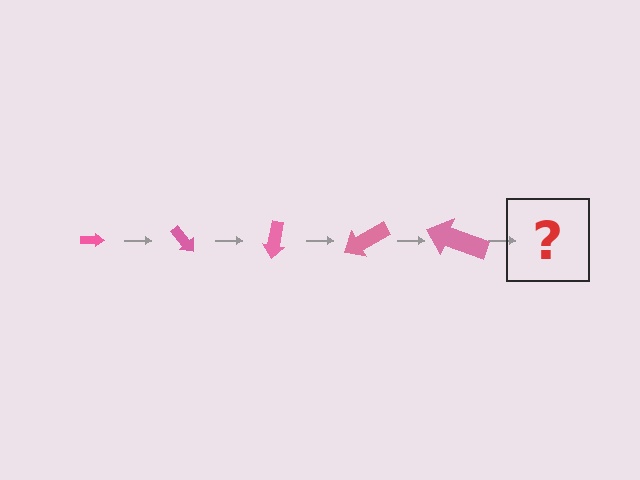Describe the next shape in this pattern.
It should be an arrow, larger than the previous one and rotated 250 degrees from the start.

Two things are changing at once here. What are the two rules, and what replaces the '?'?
The two rules are that the arrow grows larger each step and it rotates 50 degrees each step. The '?' should be an arrow, larger than the previous one and rotated 250 degrees from the start.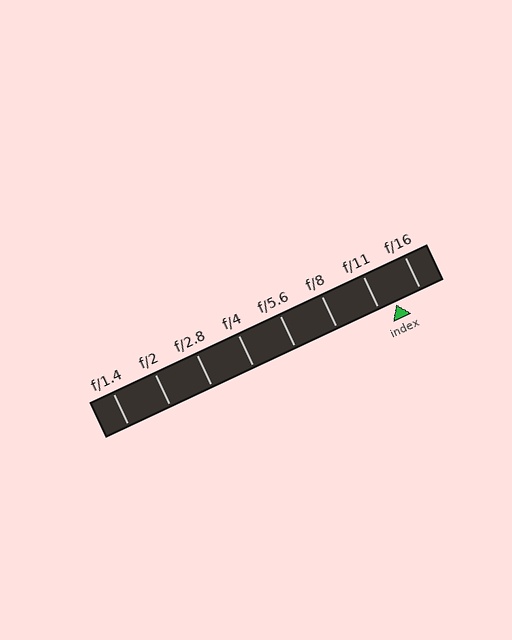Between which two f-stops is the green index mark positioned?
The index mark is between f/11 and f/16.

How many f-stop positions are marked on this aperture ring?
There are 8 f-stop positions marked.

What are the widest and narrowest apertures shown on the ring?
The widest aperture shown is f/1.4 and the narrowest is f/16.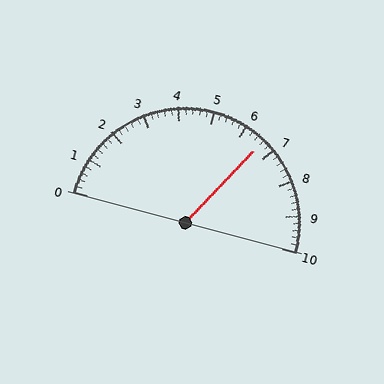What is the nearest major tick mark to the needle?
The nearest major tick mark is 7.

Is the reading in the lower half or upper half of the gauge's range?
The reading is in the upper half of the range (0 to 10).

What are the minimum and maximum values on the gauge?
The gauge ranges from 0 to 10.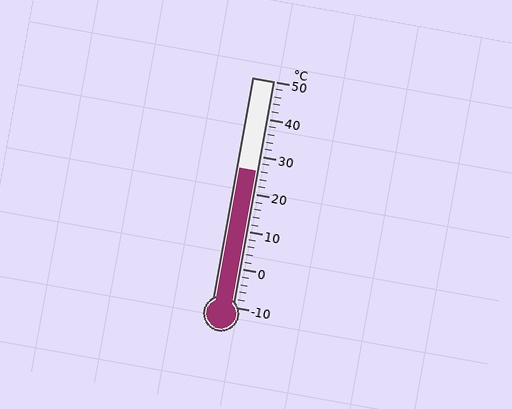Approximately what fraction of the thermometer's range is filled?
The thermometer is filled to approximately 60% of its range.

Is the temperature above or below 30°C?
The temperature is below 30°C.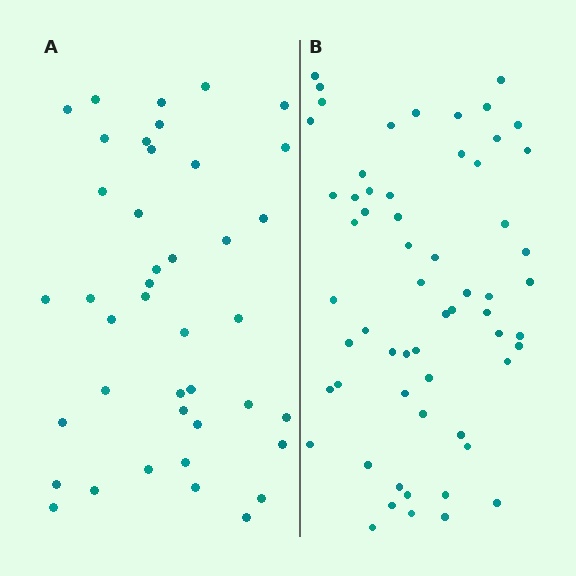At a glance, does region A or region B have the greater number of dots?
Region B (the right region) has more dots.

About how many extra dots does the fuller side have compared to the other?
Region B has approximately 20 more dots than region A.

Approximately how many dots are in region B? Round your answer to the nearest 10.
About 60 dots.